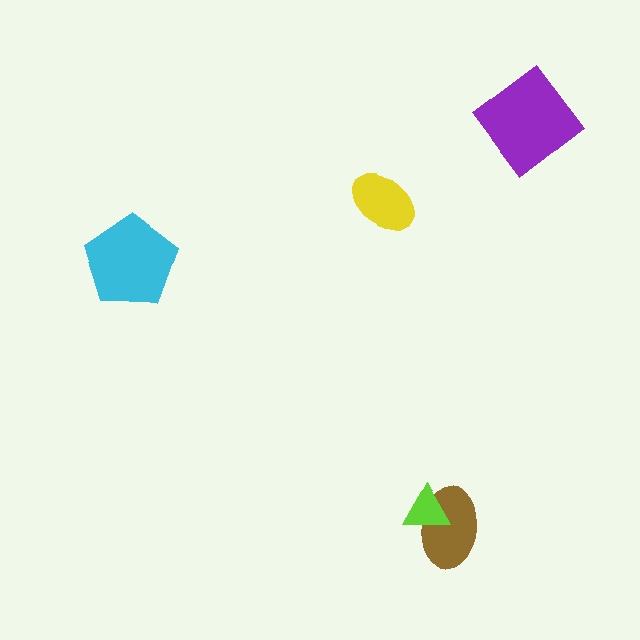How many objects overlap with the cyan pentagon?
0 objects overlap with the cyan pentagon.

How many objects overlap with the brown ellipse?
1 object overlaps with the brown ellipse.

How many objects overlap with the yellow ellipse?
0 objects overlap with the yellow ellipse.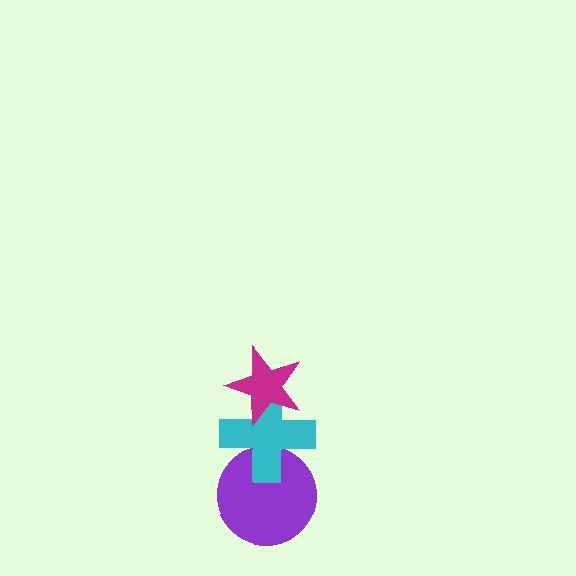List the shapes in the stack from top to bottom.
From top to bottom: the magenta star, the cyan cross, the purple circle.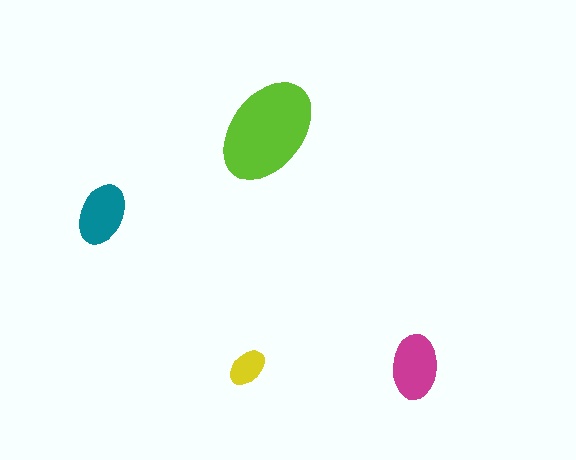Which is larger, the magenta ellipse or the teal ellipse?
The magenta one.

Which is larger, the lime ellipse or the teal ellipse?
The lime one.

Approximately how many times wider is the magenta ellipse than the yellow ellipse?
About 1.5 times wider.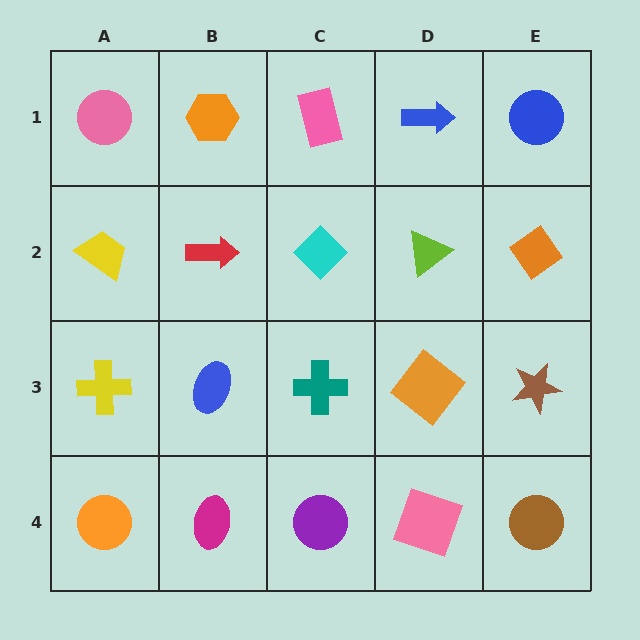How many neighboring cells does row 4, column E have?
2.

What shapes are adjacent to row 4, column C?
A teal cross (row 3, column C), a magenta ellipse (row 4, column B), a pink square (row 4, column D).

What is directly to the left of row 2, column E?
A lime triangle.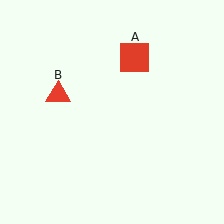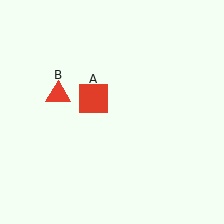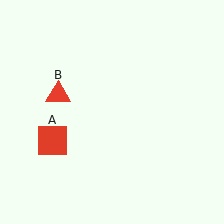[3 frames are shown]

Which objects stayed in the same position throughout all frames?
Red triangle (object B) remained stationary.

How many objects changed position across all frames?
1 object changed position: red square (object A).